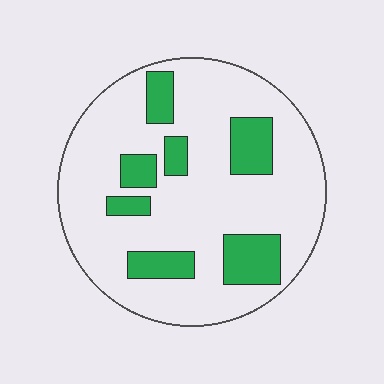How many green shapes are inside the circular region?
7.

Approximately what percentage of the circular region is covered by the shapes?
Approximately 20%.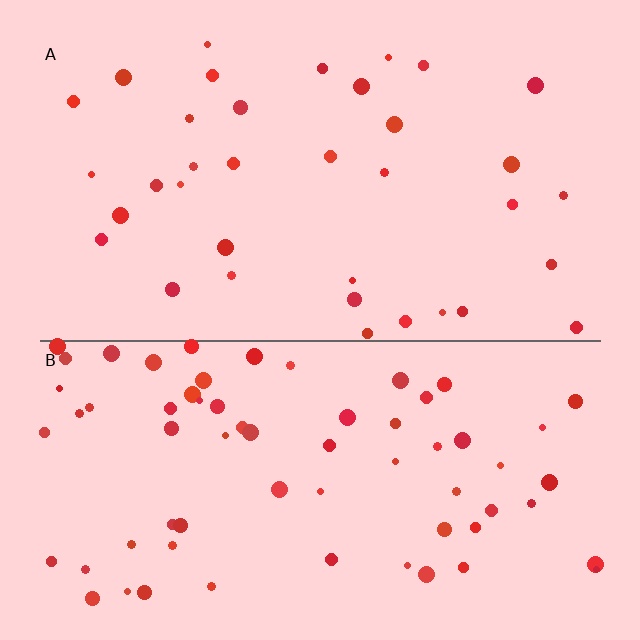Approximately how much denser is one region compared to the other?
Approximately 1.9× — region B over region A.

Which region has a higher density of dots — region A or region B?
B (the bottom).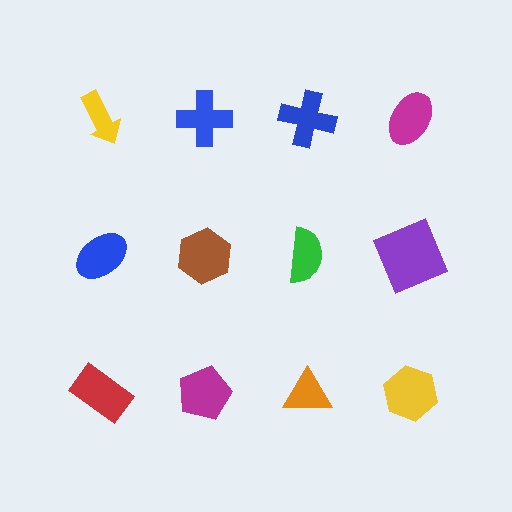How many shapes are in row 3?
4 shapes.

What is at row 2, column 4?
A purple square.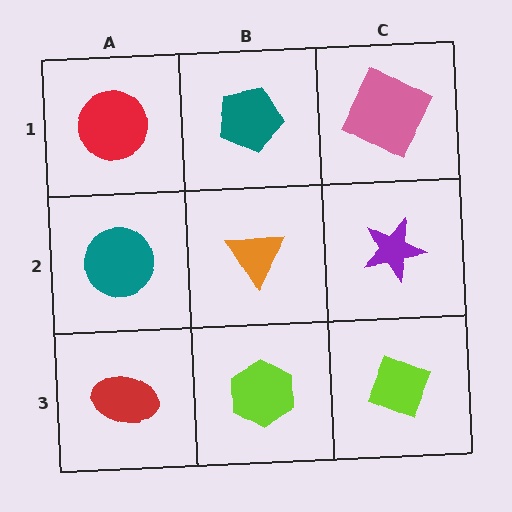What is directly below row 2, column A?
A red ellipse.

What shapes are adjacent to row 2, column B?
A teal pentagon (row 1, column B), a lime hexagon (row 3, column B), a teal circle (row 2, column A), a purple star (row 2, column C).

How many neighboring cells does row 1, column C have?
2.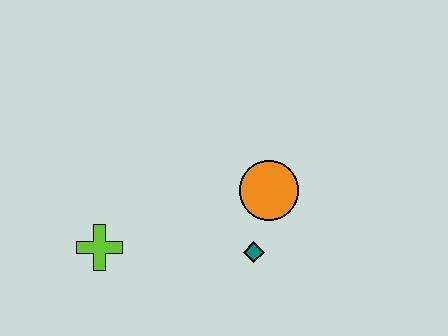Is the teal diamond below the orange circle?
Yes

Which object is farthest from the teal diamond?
The lime cross is farthest from the teal diamond.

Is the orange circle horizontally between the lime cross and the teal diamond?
No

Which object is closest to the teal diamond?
The orange circle is closest to the teal diamond.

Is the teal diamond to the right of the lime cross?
Yes